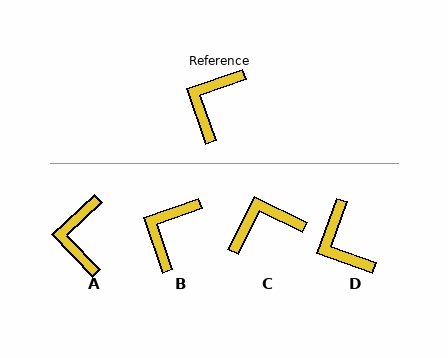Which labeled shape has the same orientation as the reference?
B.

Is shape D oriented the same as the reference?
No, it is off by about 52 degrees.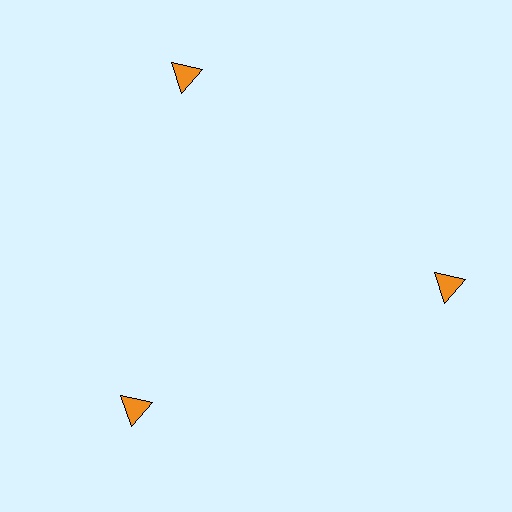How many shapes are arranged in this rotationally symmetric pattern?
There are 3 shapes, arranged in 3 groups of 1.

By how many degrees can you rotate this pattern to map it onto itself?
The pattern maps onto itself every 120 degrees of rotation.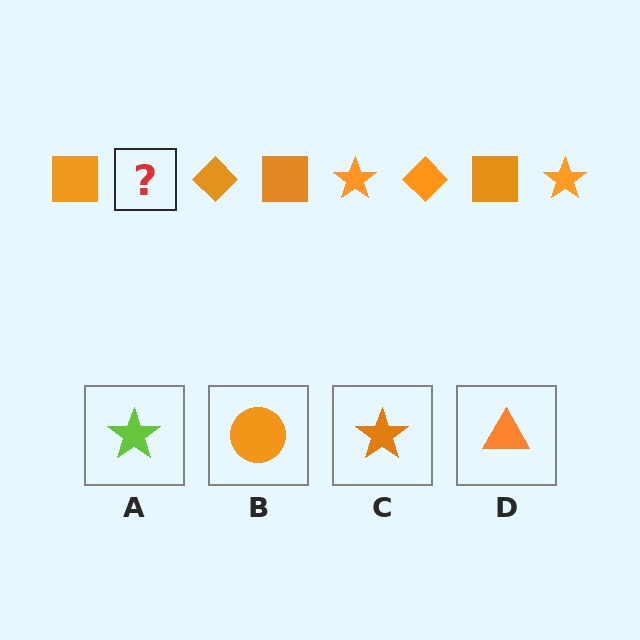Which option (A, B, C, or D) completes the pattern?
C.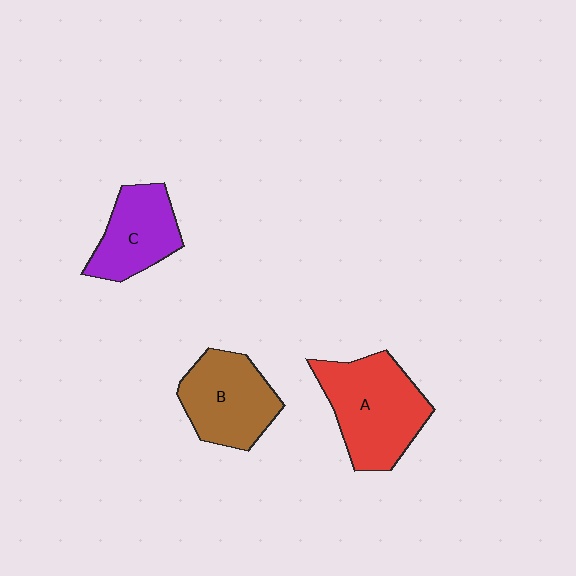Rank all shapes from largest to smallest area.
From largest to smallest: A (red), B (brown), C (purple).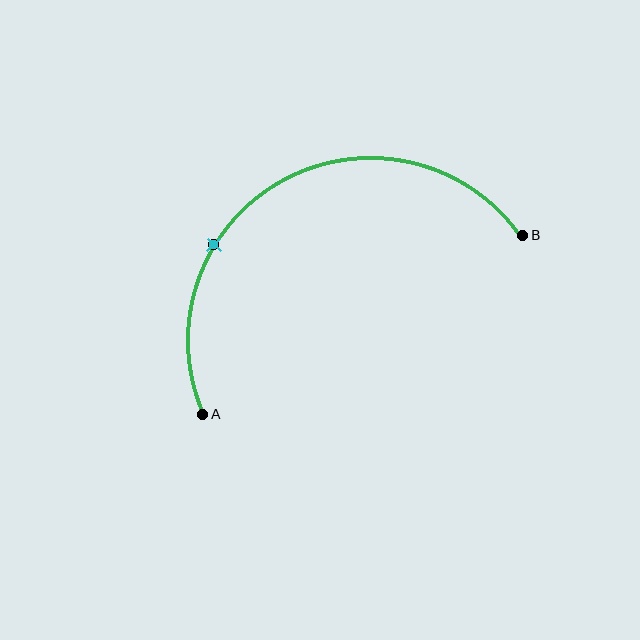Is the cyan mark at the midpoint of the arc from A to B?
No. The cyan mark lies on the arc but is closer to endpoint A. The arc midpoint would be at the point on the curve equidistant along the arc from both A and B.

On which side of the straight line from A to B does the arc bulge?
The arc bulges above the straight line connecting A and B.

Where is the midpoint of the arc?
The arc midpoint is the point on the curve farthest from the straight line joining A and B. It sits above that line.